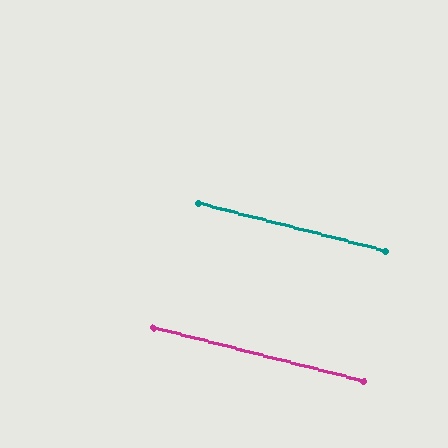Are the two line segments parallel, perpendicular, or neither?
Parallel — their directions differ by only 0.1°.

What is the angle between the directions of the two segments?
Approximately 0 degrees.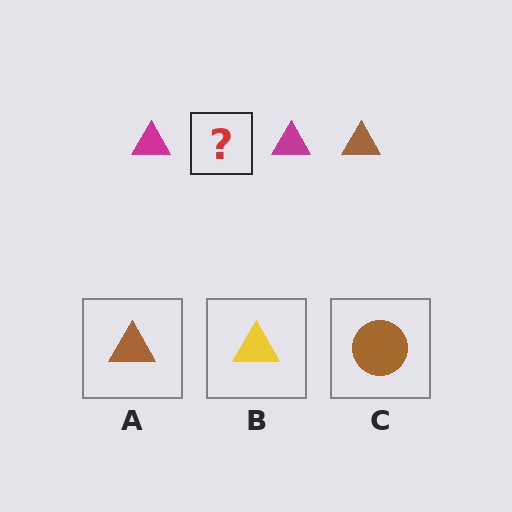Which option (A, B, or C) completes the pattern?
A.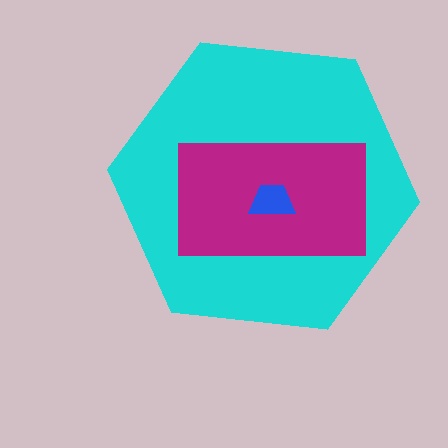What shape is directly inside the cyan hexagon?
The magenta rectangle.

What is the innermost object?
The blue trapezoid.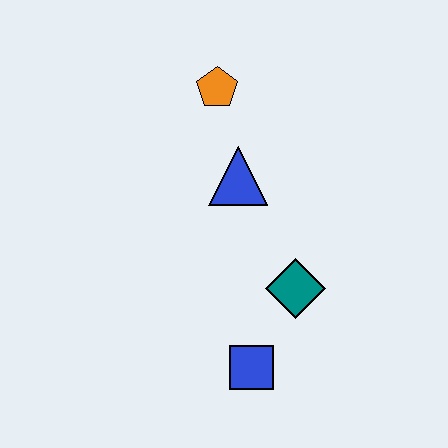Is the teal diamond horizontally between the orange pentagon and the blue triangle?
No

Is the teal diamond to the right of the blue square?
Yes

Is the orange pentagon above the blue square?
Yes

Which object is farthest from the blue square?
The orange pentagon is farthest from the blue square.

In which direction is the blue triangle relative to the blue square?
The blue triangle is above the blue square.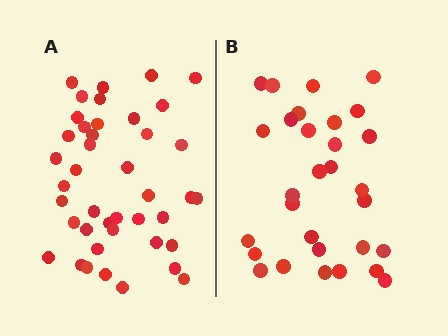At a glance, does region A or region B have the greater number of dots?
Region A (the left region) has more dots.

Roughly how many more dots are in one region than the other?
Region A has roughly 12 or so more dots than region B.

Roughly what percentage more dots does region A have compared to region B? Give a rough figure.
About 40% more.